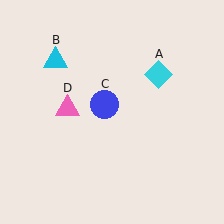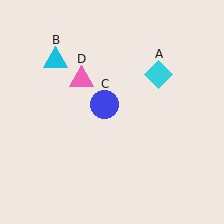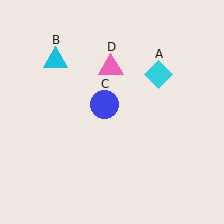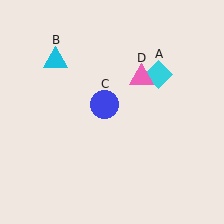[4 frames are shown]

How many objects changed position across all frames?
1 object changed position: pink triangle (object D).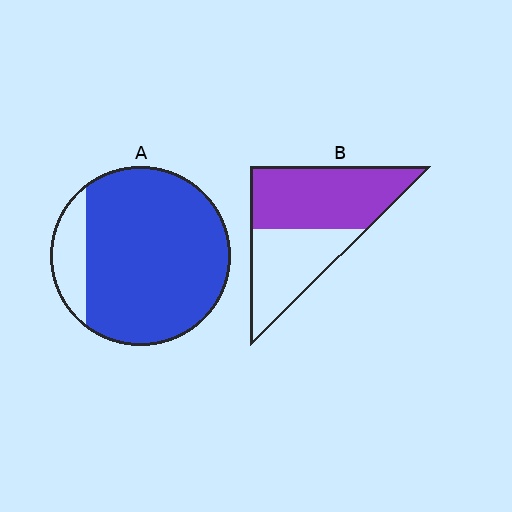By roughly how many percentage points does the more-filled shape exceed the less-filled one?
By roughly 30 percentage points (A over B).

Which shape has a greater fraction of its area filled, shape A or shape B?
Shape A.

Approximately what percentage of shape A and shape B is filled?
A is approximately 85% and B is approximately 60%.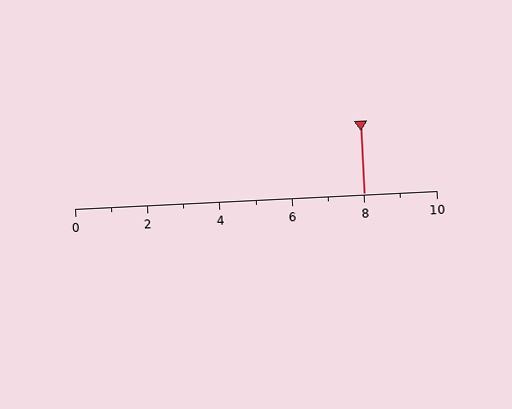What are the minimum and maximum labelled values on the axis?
The axis runs from 0 to 10.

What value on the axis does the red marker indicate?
The marker indicates approximately 8.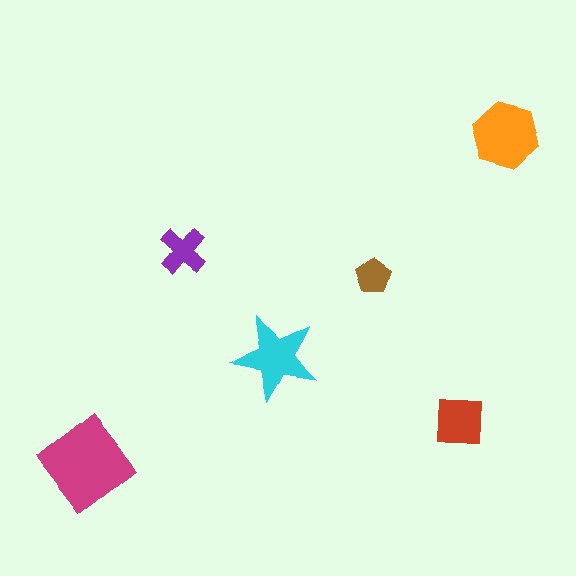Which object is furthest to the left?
The magenta diamond is leftmost.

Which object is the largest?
The magenta diamond.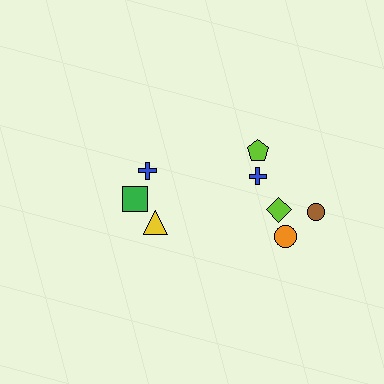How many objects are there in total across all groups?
There are 8 objects.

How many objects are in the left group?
There are 3 objects.